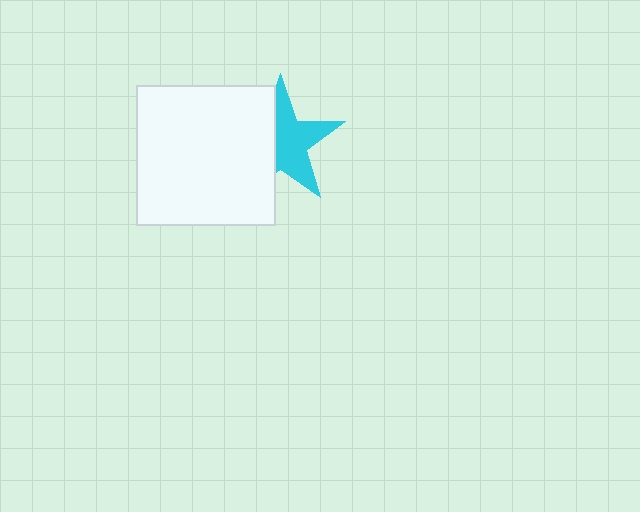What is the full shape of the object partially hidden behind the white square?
The partially hidden object is a cyan star.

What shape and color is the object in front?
The object in front is a white square.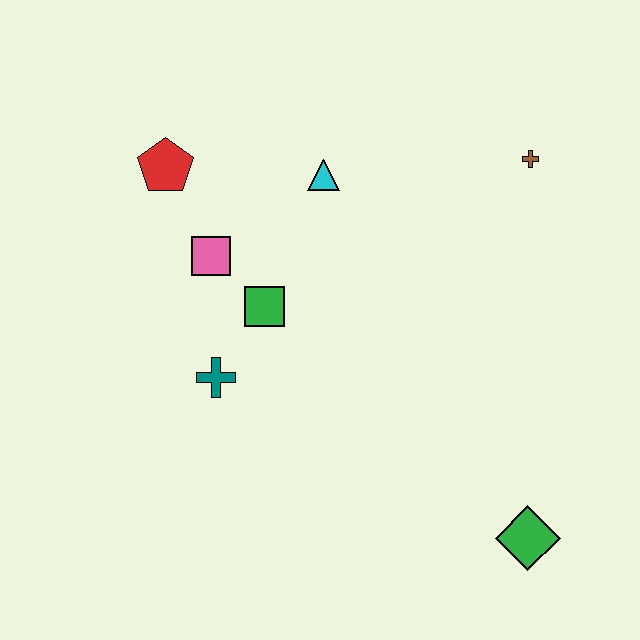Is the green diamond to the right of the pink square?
Yes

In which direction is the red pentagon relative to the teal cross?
The red pentagon is above the teal cross.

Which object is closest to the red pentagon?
The pink square is closest to the red pentagon.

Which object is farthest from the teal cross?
The brown cross is farthest from the teal cross.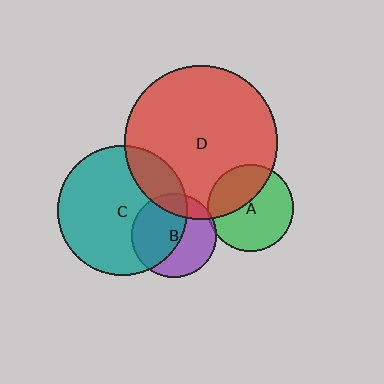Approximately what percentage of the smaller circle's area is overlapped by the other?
Approximately 55%.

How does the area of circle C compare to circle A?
Approximately 2.3 times.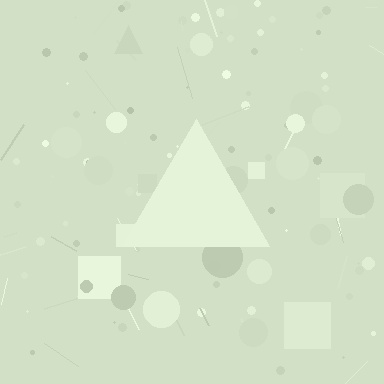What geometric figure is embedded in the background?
A triangle is embedded in the background.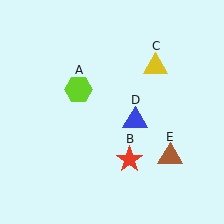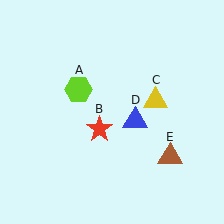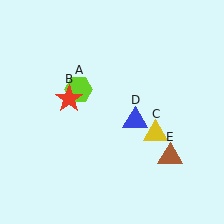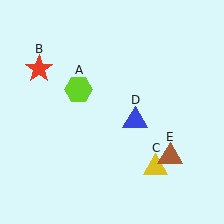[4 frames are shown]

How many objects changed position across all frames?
2 objects changed position: red star (object B), yellow triangle (object C).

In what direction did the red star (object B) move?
The red star (object B) moved up and to the left.